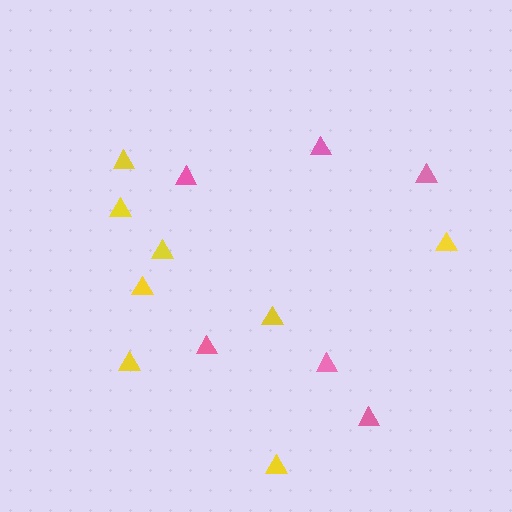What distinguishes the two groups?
There are 2 groups: one group of pink triangles (6) and one group of yellow triangles (8).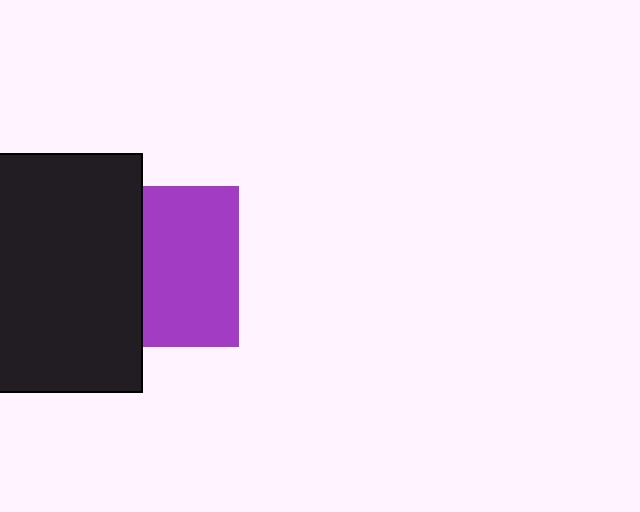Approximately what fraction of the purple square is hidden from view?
Roughly 41% of the purple square is hidden behind the black rectangle.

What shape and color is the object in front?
The object in front is a black rectangle.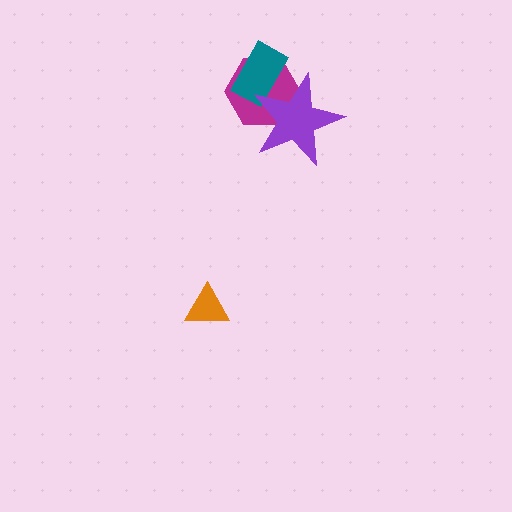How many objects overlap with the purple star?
2 objects overlap with the purple star.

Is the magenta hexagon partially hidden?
Yes, it is partially covered by another shape.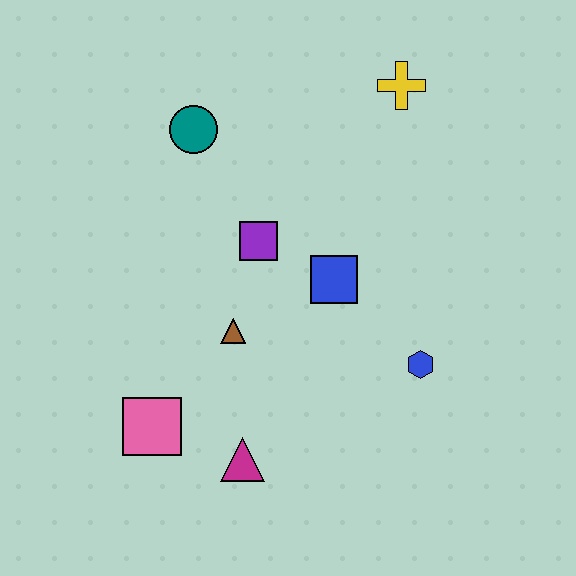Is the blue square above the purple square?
No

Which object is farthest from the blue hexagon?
The teal circle is farthest from the blue hexagon.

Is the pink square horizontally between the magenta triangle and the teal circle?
No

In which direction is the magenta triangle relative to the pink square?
The magenta triangle is to the right of the pink square.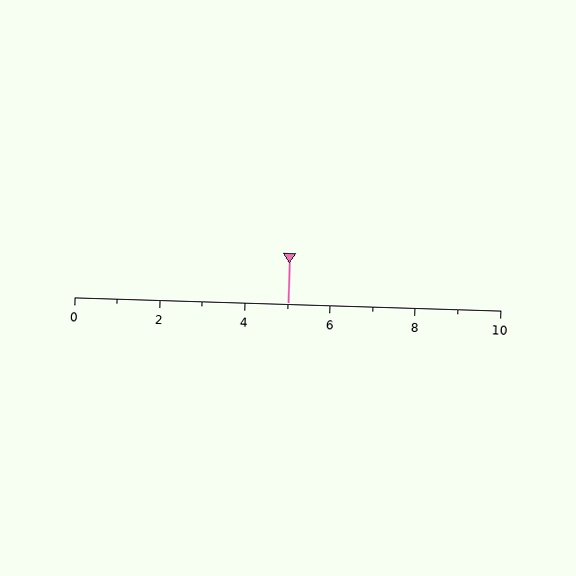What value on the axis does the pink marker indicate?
The marker indicates approximately 5.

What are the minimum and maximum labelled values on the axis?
The axis runs from 0 to 10.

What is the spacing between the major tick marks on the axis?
The major ticks are spaced 2 apart.